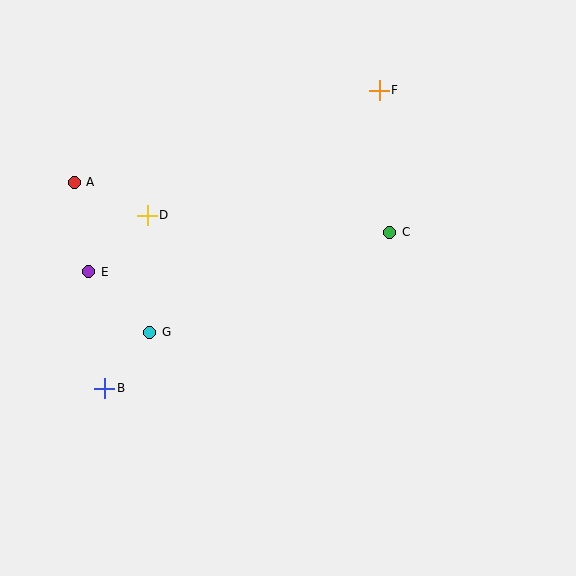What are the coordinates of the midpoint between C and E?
The midpoint between C and E is at (239, 252).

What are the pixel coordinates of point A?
Point A is at (74, 182).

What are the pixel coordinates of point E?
Point E is at (89, 272).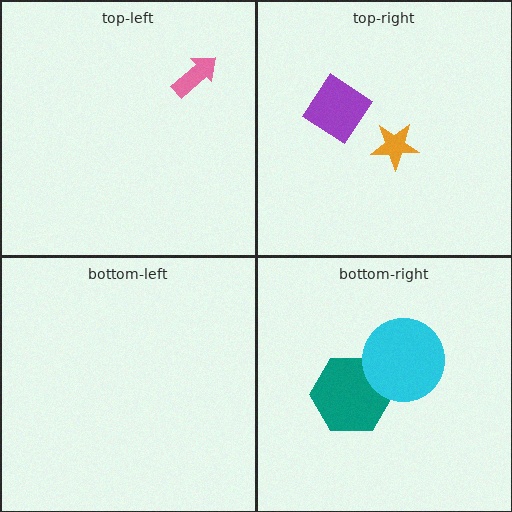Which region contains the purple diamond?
The top-right region.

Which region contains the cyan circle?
The bottom-right region.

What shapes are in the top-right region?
The orange star, the purple diamond.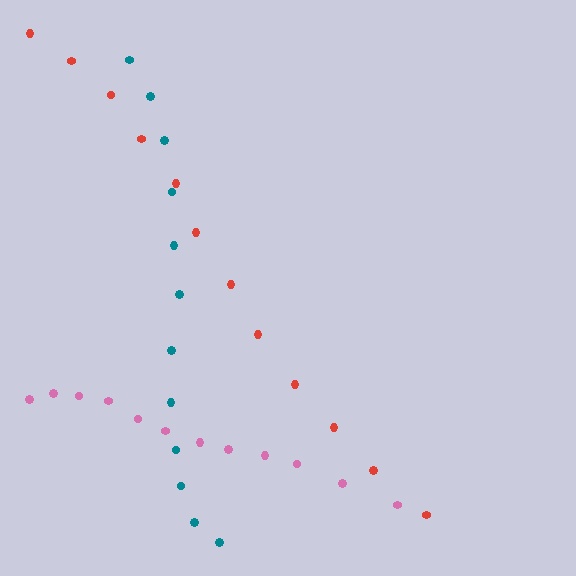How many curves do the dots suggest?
There are 3 distinct paths.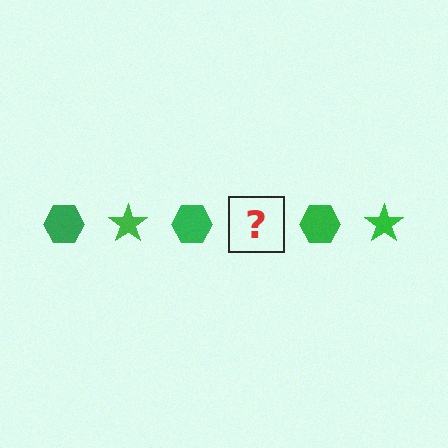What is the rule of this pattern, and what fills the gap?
The rule is that the pattern cycles through hexagon, star shapes in green. The gap should be filled with a green star.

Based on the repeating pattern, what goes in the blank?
The blank should be a green star.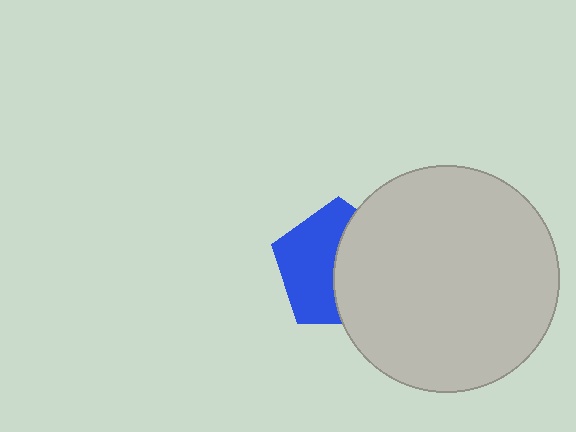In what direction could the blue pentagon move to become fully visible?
The blue pentagon could move left. That would shift it out from behind the light gray circle entirely.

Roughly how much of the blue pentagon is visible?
About half of it is visible (roughly 51%).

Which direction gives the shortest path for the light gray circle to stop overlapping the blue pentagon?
Moving right gives the shortest separation.